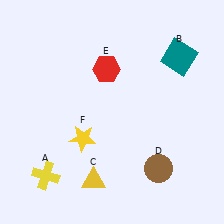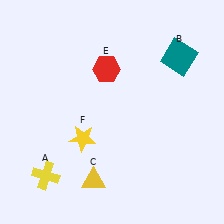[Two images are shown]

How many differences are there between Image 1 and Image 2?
There is 1 difference between the two images.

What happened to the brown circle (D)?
The brown circle (D) was removed in Image 2. It was in the bottom-right area of Image 1.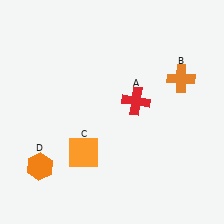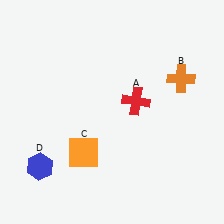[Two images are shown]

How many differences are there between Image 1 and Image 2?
There is 1 difference between the two images.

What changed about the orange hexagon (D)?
In Image 1, D is orange. In Image 2, it changed to blue.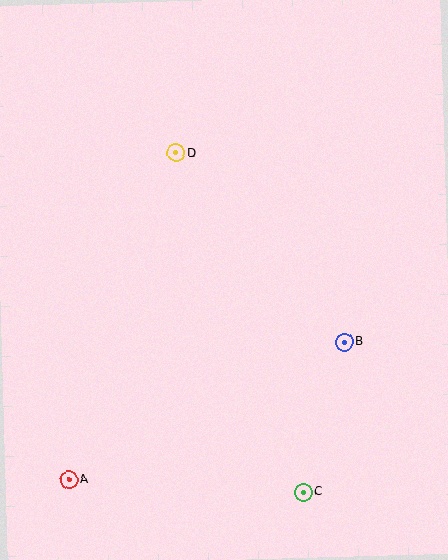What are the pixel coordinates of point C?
Point C is at (303, 492).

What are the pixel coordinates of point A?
Point A is at (69, 480).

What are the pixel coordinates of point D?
Point D is at (176, 153).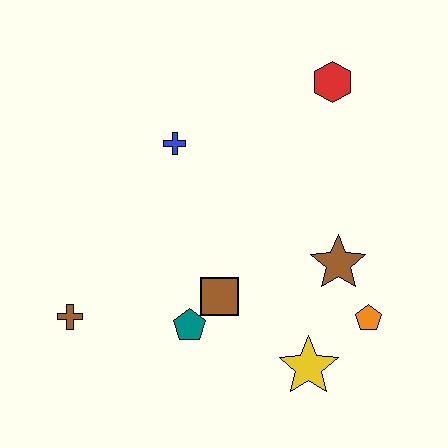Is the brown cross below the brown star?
Yes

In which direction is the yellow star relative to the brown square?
The yellow star is to the right of the brown square.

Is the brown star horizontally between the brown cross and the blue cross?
No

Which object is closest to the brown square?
The teal pentagon is closest to the brown square.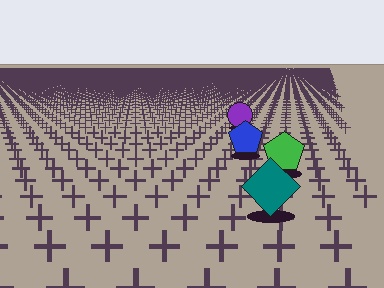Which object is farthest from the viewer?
The purple circle is farthest from the viewer. It appears smaller and the ground texture around it is denser.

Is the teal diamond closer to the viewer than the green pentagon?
Yes. The teal diamond is closer — you can tell from the texture gradient: the ground texture is coarser near it.